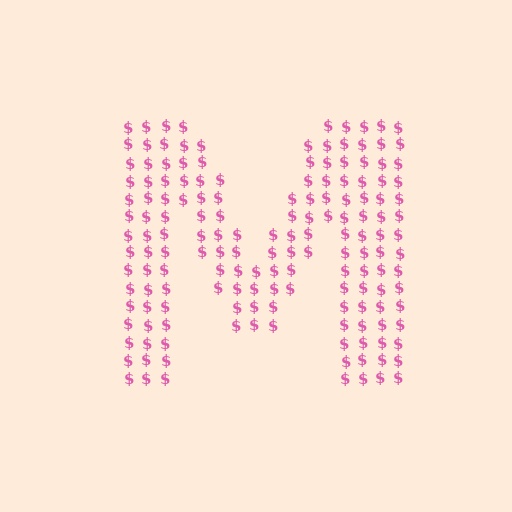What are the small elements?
The small elements are dollar signs.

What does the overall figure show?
The overall figure shows the letter M.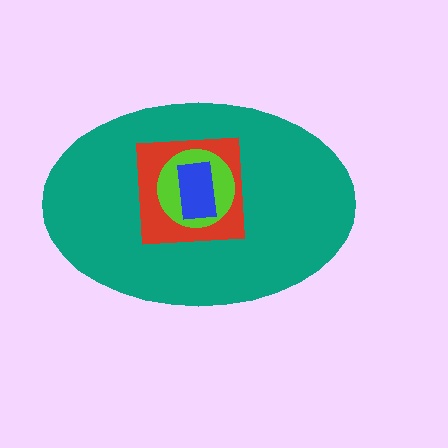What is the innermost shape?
The blue rectangle.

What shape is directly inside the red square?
The lime circle.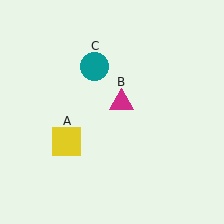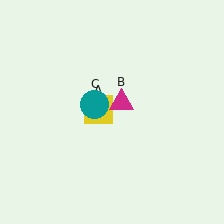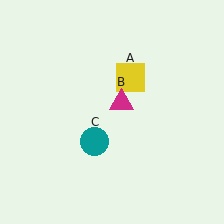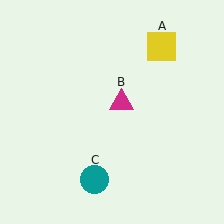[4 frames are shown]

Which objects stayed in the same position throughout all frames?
Magenta triangle (object B) remained stationary.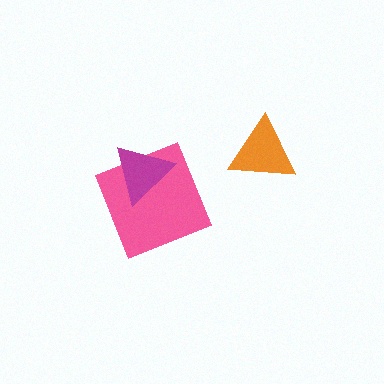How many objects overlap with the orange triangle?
0 objects overlap with the orange triangle.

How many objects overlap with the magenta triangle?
1 object overlaps with the magenta triangle.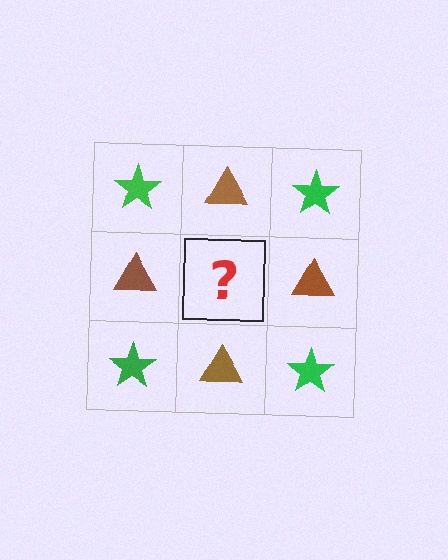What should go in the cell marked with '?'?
The missing cell should contain a green star.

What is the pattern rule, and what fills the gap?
The rule is that it alternates green star and brown triangle in a checkerboard pattern. The gap should be filled with a green star.